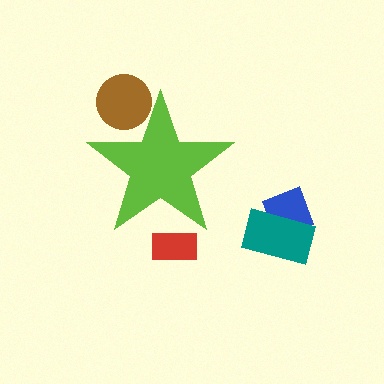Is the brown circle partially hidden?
Yes, the brown circle is partially hidden behind the lime star.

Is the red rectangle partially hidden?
Yes, the red rectangle is partially hidden behind the lime star.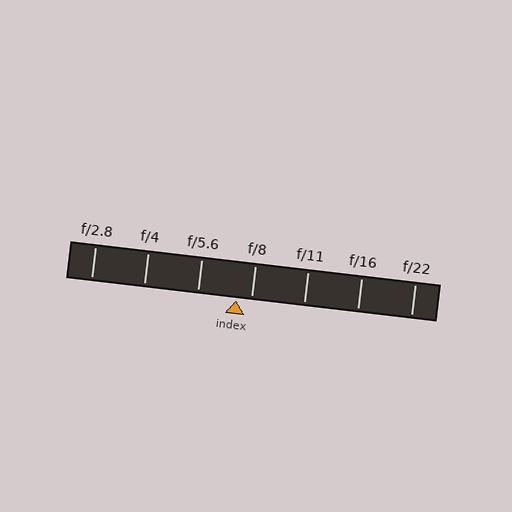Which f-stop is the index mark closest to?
The index mark is closest to f/8.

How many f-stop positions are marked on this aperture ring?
There are 7 f-stop positions marked.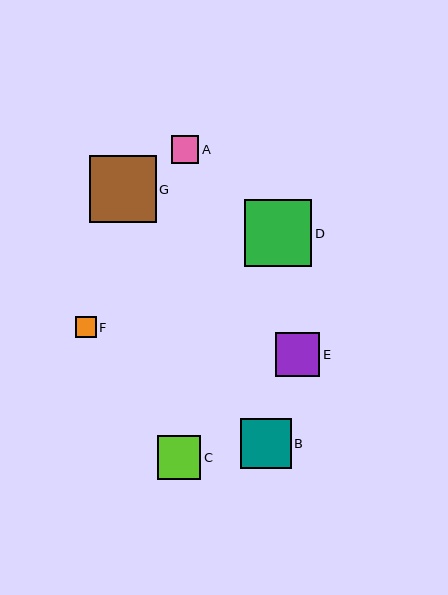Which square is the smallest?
Square F is the smallest with a size of approximately 20 pixels.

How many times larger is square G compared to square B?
Square G is approximately 1.3 times the size of square B.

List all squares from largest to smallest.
From largest to smallest: D, G, B, E, C, A, F.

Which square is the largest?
Square D is the largest with a size of approximately 67 pixels.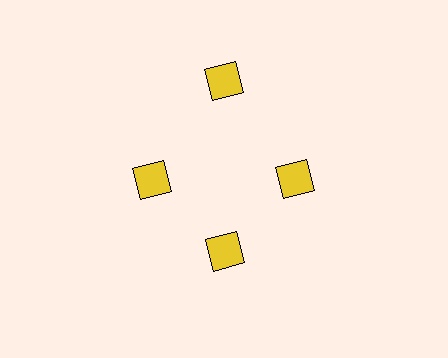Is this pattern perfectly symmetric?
No. The 4 yellow diamonds are arranged in a ring, but one element near the 12 o'clock position is pushed outward from the center, breaking the 4-fold rotational symmetry.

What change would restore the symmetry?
The symmetry would be restored by moving it inward, back onto the ring so that all 4 diamonds sit at equal angles and equal distance from the center.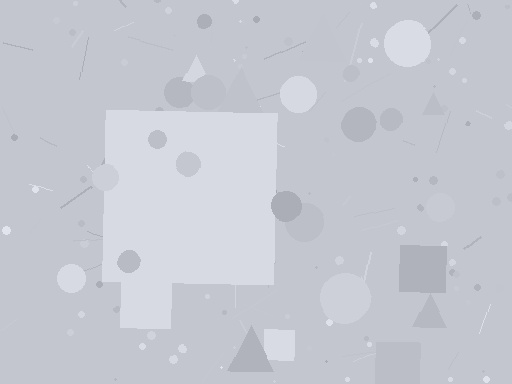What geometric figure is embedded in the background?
A square is embedded in the background.